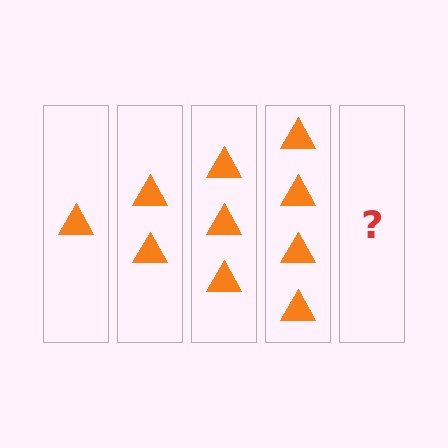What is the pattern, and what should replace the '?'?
The pattern is that each step adds one more triangle. The '?' should be 5 triangles.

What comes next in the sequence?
The next element should be 5 triangles.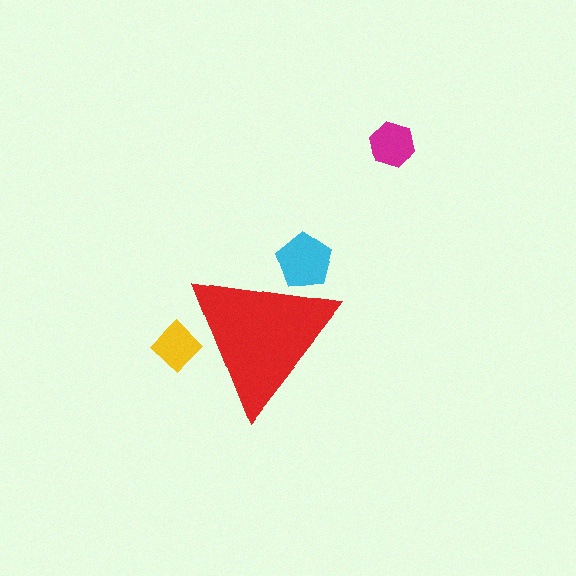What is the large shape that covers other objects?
A red triangle.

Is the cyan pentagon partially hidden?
Yes, the cyan pentagon is partially hidden behind the red triangle.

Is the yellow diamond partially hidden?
Yes, the yellow diamond is partially hidden behind the red triangle.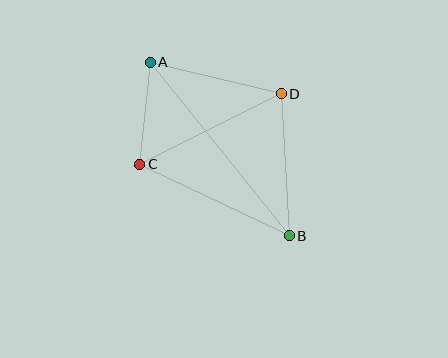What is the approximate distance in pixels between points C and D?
The distance between C and D is approximately 158 pixels.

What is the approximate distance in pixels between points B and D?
The distance between B and D is approximately 142 pixels.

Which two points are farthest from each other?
Points A and B are farthest from each other.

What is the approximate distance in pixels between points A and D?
The distance between A and D is approximately 135 pixels.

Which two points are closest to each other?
Points A and C are closest to each other.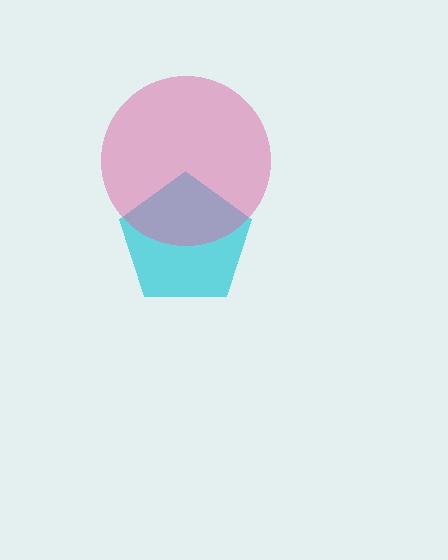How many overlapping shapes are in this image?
There are 2 overlapping shapes in the image.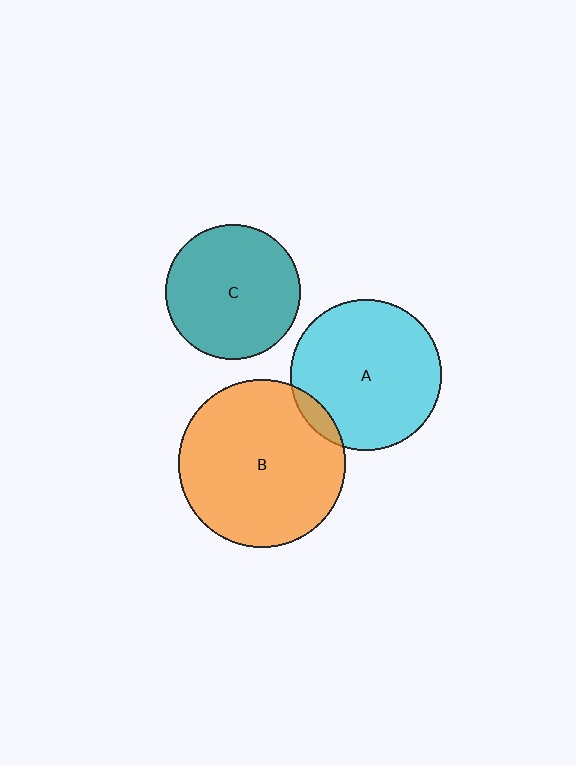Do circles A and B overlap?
Yes.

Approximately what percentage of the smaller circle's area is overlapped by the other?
Approximately 5%.